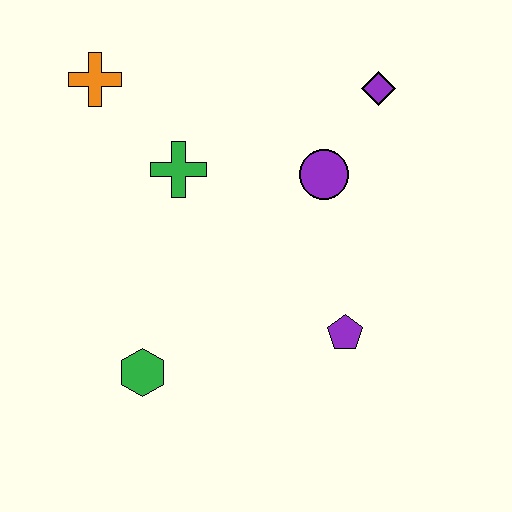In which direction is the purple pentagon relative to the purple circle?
The purple pentagon is below the purple circle.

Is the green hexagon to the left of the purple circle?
Yes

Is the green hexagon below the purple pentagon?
Yes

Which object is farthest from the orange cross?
The purple pentagon is farthest from the orange cross.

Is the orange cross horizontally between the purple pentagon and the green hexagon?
No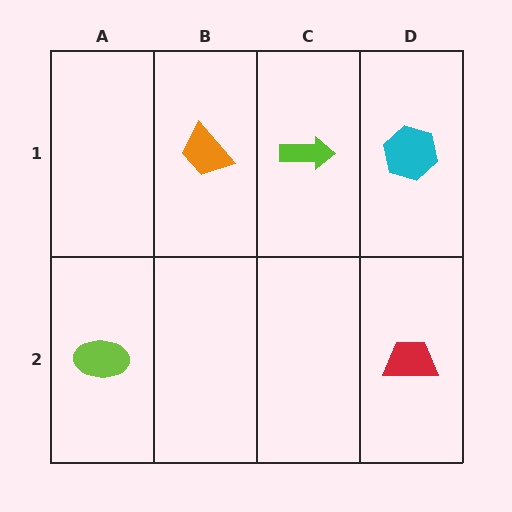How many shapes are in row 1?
3 shapes.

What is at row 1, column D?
A cyan hexagon.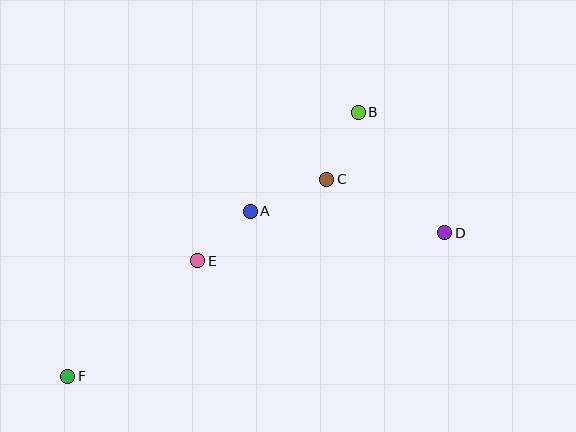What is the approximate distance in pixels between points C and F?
The distance between C and F is approximately 325 pixels.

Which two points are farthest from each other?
Points D and F are farthest from each other.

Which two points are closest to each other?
Points A and E are closest to each other.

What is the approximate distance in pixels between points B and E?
The distance between B and E is approximately 219 pixels.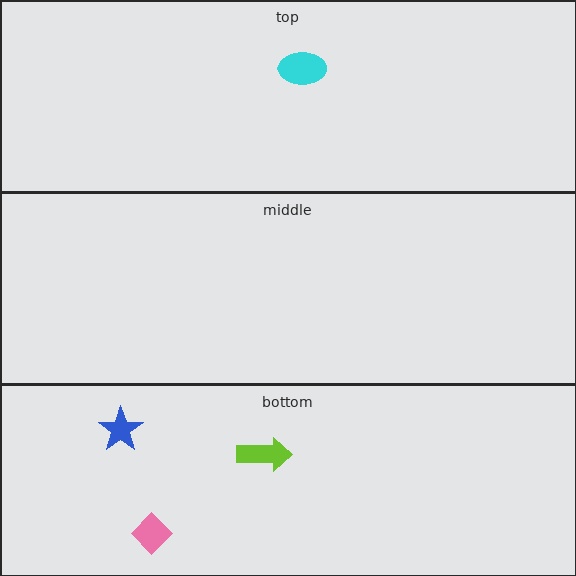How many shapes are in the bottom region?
3.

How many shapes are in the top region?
1.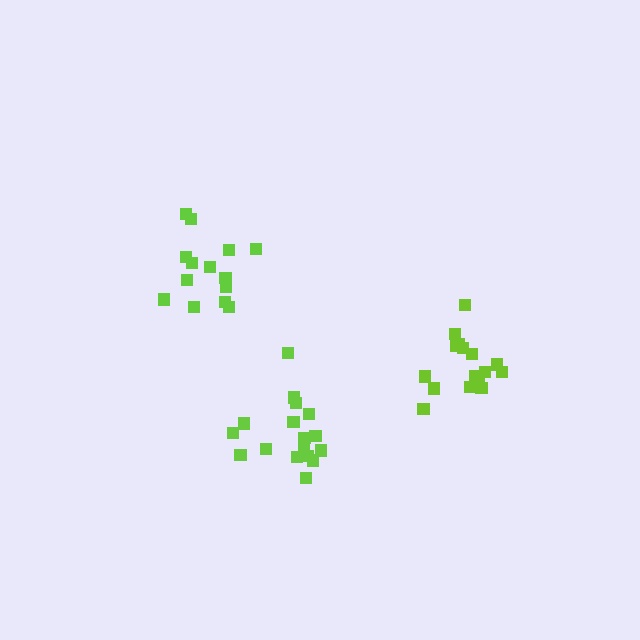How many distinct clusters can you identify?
There are 3 distinct clusters.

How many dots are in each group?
Group 1: 17 dots, Group 2: 14 dots, Group 3: 16 dots (47 total).